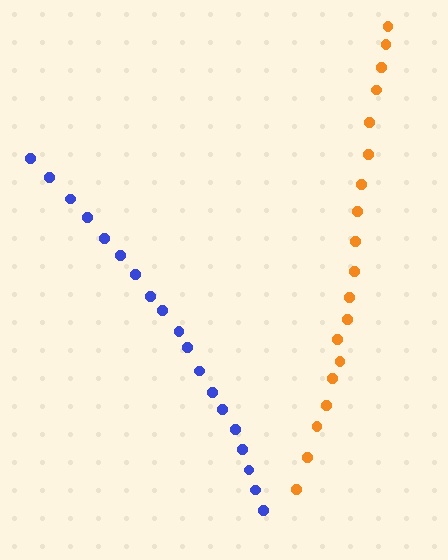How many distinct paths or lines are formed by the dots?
There are 2 distinct paths.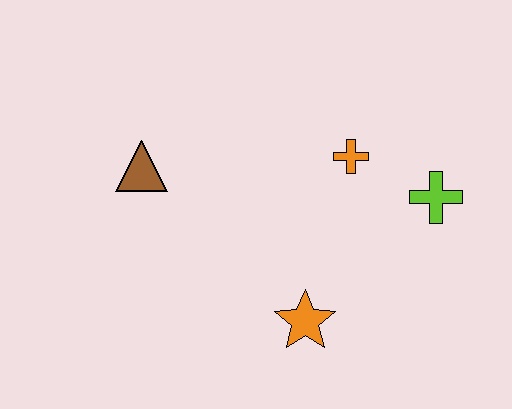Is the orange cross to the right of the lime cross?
No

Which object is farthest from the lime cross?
The brown triangle is farthest from the lime cross.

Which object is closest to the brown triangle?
The orange cross is closest to the brown triangle.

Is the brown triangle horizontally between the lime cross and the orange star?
No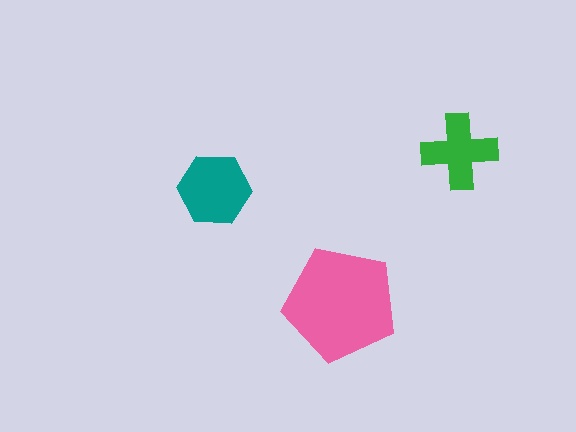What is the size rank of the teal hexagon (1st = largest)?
2nd.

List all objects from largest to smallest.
The pink pentagon, the teal hexagon, the green cross.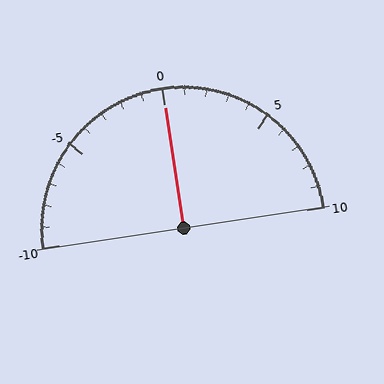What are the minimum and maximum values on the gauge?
The gauge ranges from -10 to 10.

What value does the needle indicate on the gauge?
The needle indicates approximately 0.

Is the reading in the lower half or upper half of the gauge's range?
The reading is in the upper half of the range (-10 to 10).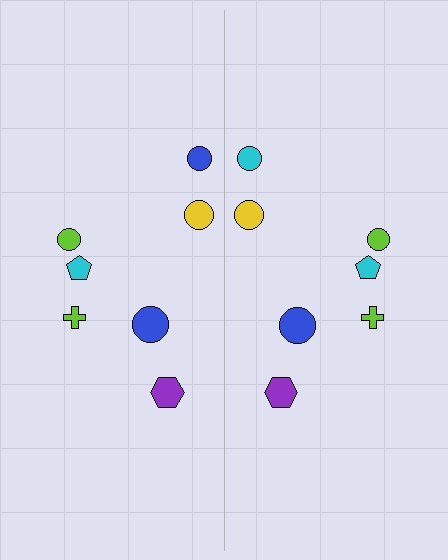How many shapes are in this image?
There are 14 shapes in this image.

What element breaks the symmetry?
The cyan circle on the right side breaks the symmetry — its mirror counterpart is blue.